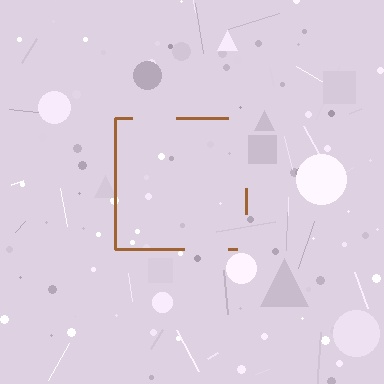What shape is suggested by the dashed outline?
The dashed outline suggests a square.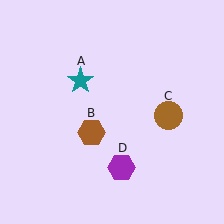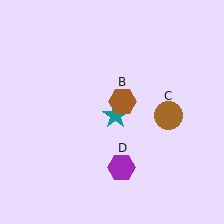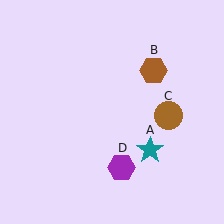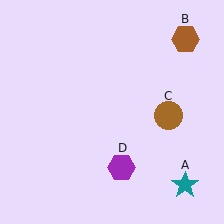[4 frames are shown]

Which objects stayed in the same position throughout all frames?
Brown circle (object C) and purple hexagon (object D) remained stationary.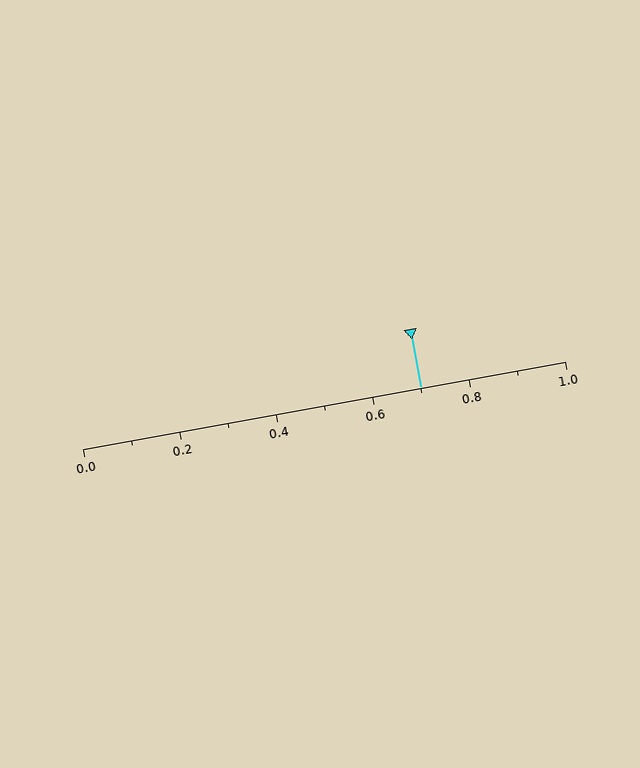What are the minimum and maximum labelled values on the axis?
The axis runs from 0.0 to 1.0.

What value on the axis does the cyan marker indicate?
The marker indicates approximately 0.7.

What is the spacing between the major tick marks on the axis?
The major ticks are spaced 0.2 apart.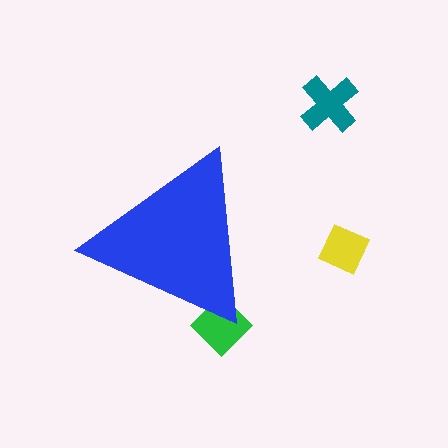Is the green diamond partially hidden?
Yes, the green diamond is partially hidden behind the blue triangle.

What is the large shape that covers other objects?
A blue triangle.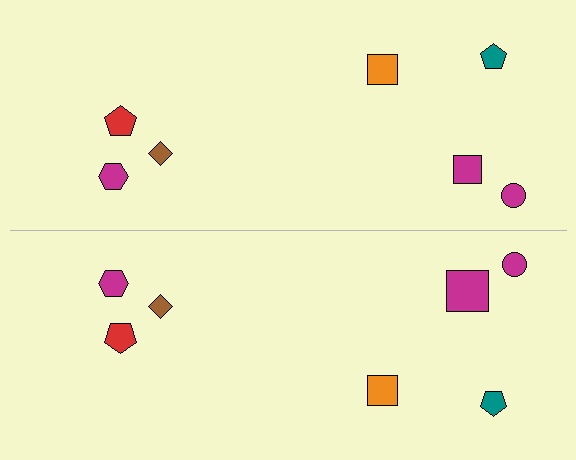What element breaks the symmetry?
The magenta square on the bottom side has a different size than its mirror counterpart.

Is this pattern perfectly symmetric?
No, the pattern is not perfectly symmetric. The magenta square on the bottom side has a different size than its mirror counterpart.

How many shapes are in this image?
There are 14 shapes in this image.